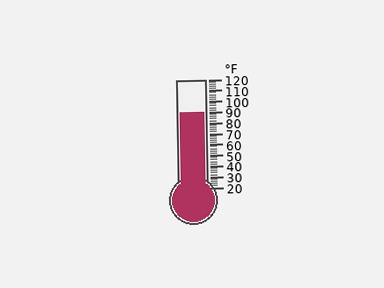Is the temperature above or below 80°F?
The temperature is above 80°F.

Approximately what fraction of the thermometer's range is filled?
The thermometer is filled to approximately 70% of its range.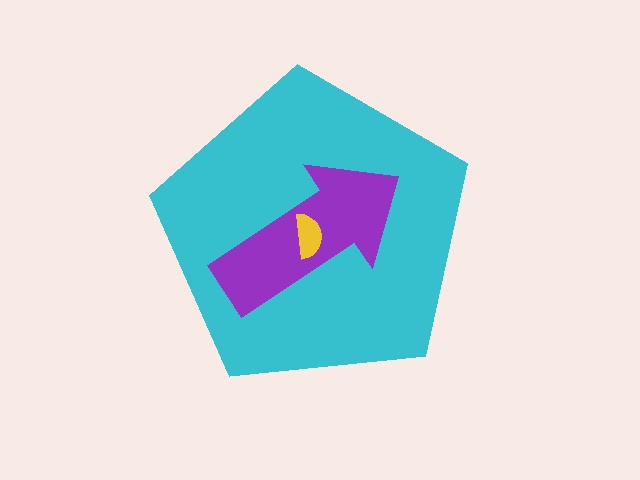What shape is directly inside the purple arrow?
The yellow semicircle.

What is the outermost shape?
The cyan pentagon.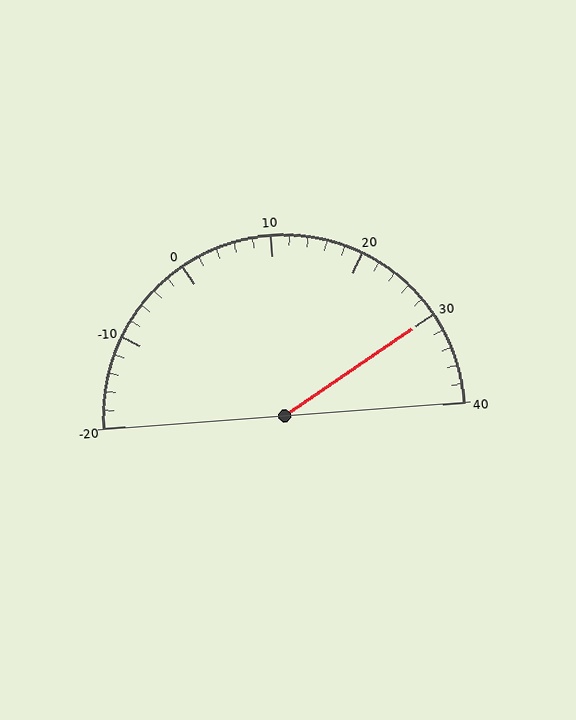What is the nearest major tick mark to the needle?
The nearest major tick mark is 30.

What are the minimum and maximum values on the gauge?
The gauge ranges from -20 to 40.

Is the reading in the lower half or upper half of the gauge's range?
The reading is in the upper half of the range (-20 to 40).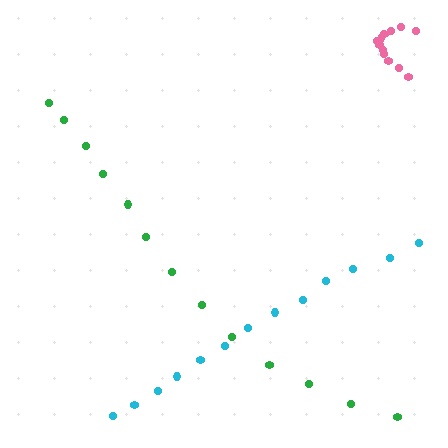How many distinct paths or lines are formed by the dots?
There are 3 distinct paths.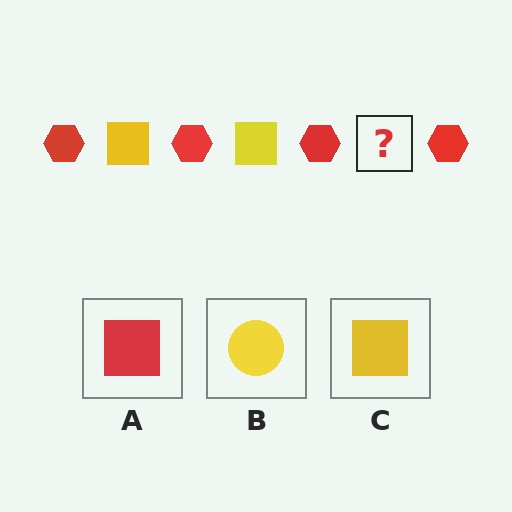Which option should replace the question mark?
Option C.